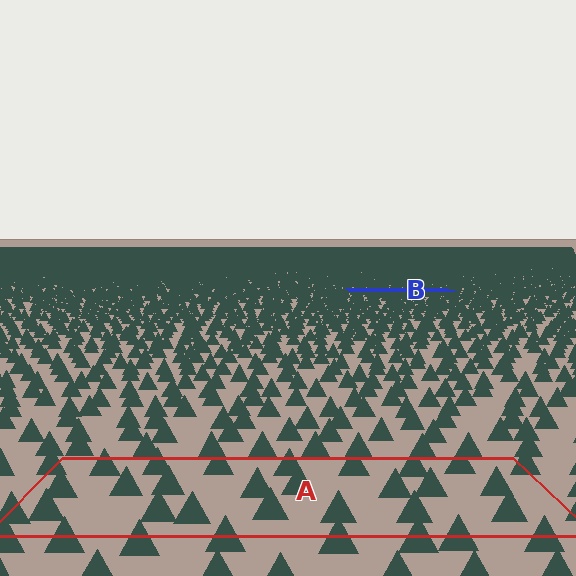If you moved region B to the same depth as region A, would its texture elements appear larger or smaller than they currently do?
They would appear larger. At a closer depth, the same texture elements are projected at a bigger on-screen size.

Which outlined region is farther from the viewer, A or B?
Region B is farther from the viewer — the texture elements inside it appear smaller and more densely packed.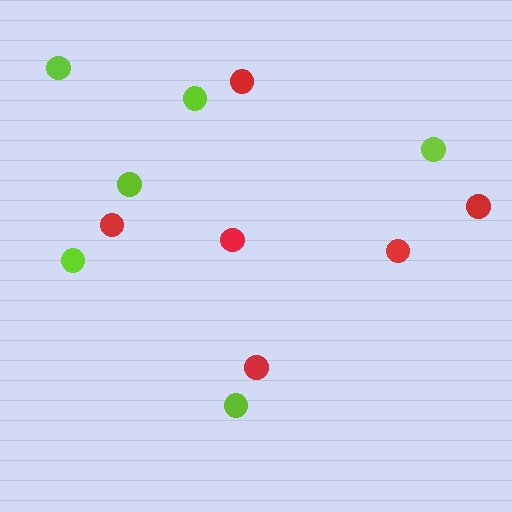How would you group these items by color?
There are 2 groups: one group of lime circles (6) and one group of red circles (6).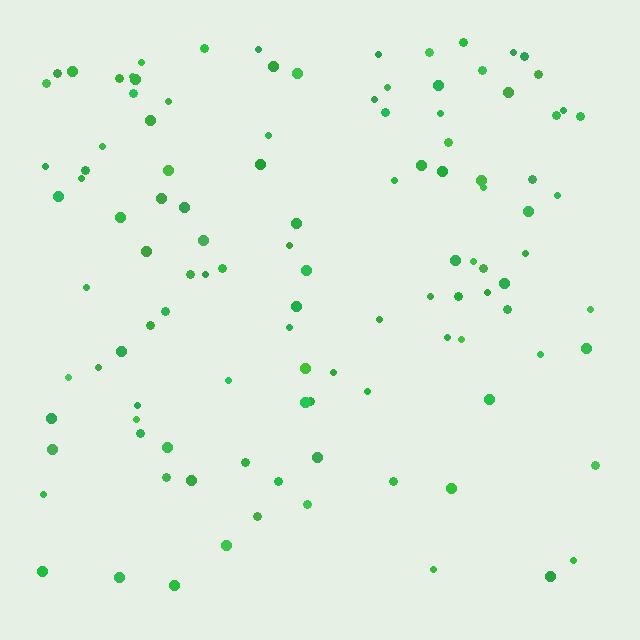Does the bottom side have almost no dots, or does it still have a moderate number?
Still a moderate number, just noticeably fewer than the top.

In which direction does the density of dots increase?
From bottom to top, with the top side densest.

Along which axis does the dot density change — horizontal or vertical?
Vertical.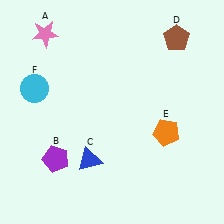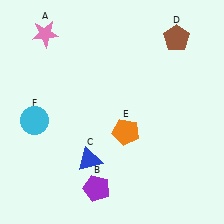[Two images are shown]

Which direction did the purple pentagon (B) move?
The purple pentagon (B) moved right.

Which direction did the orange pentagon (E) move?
The orange pentagon (E) moved left.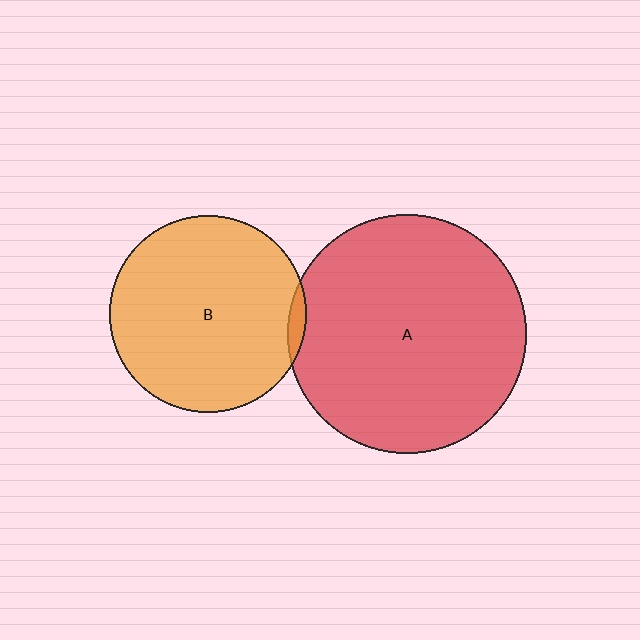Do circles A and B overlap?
Yes.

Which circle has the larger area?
Circle A (red).